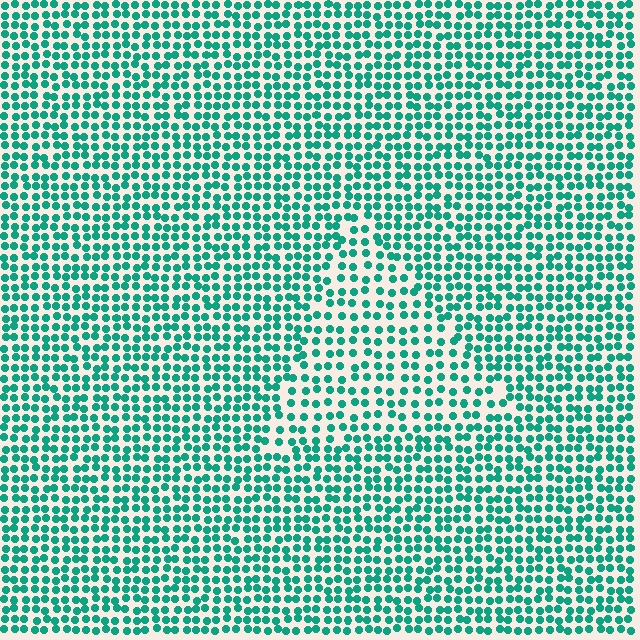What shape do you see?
I see a triangle.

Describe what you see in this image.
The image contains small teal elements arranged at two different densities. A triangle-shaped region is visible where the elements are less densely packed than the surrounding area.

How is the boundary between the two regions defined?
The boundary is defined by a change in element density (approximately 1.5x ratio). All elements are the same color, size, and shape.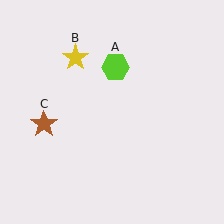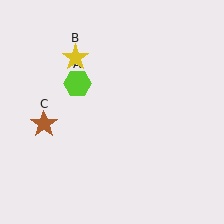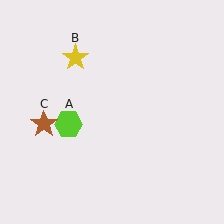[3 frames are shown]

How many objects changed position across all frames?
1 object changed position: lime hexagon (object A).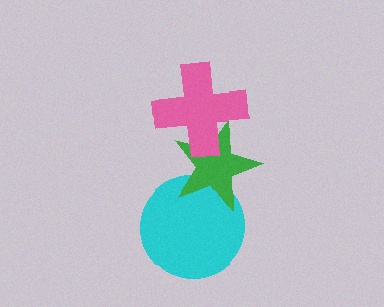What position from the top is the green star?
The green star is 2nd from the top.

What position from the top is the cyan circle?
The cyan circle is 3rd from the top.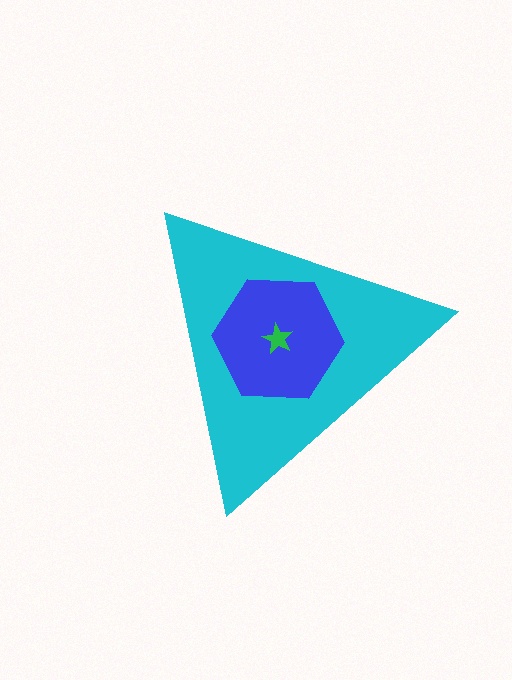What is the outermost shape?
The cyan triangle.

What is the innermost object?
The green star.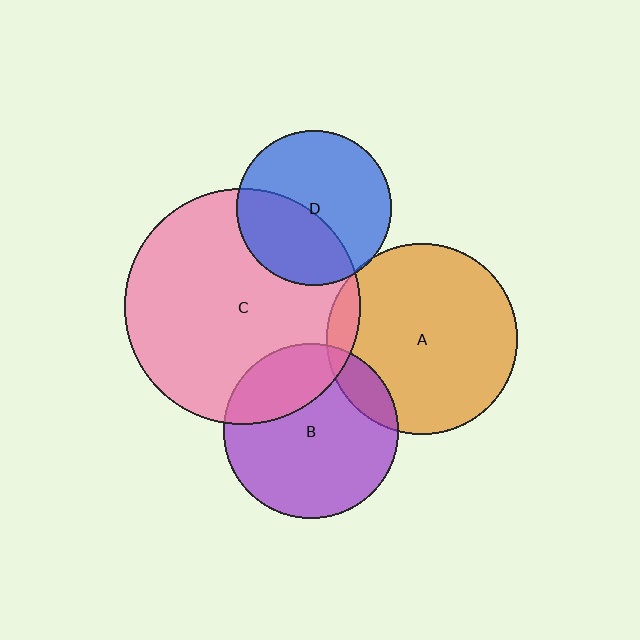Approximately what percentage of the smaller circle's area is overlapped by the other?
Approximately 10%.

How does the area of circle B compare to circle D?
Approximately 1.3 times.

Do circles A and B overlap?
Yes.